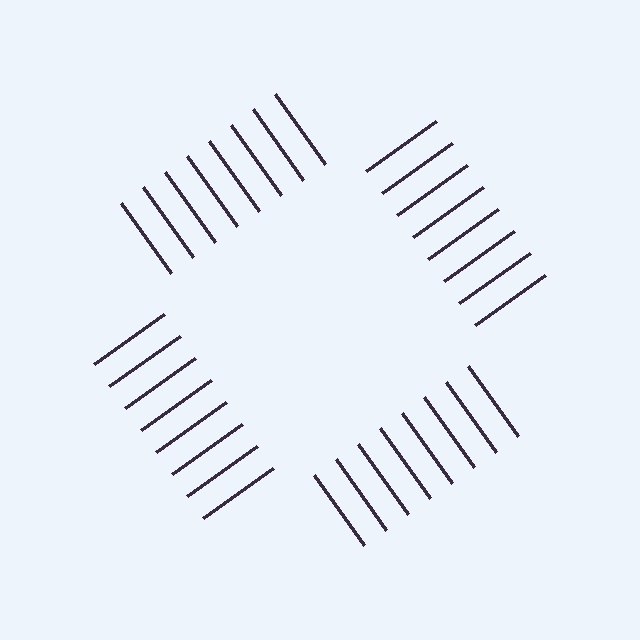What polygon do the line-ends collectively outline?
An illusory square — the line segments terminate on its edges but no continuous stroke is drawn.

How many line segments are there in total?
32 — 8 along each of the 4 edges.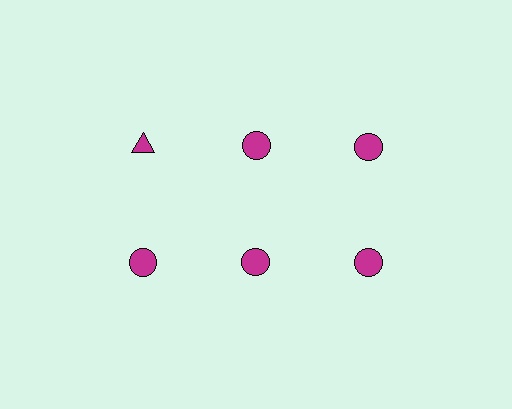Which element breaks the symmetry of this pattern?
The magenta triangle in the top row, leftmost column breaks the symmetry. All other shapes are magenta circles.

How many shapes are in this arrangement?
There are 6 shapes arranged in a grid pattern.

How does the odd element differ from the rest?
It has a different shape: triangle instead of circle.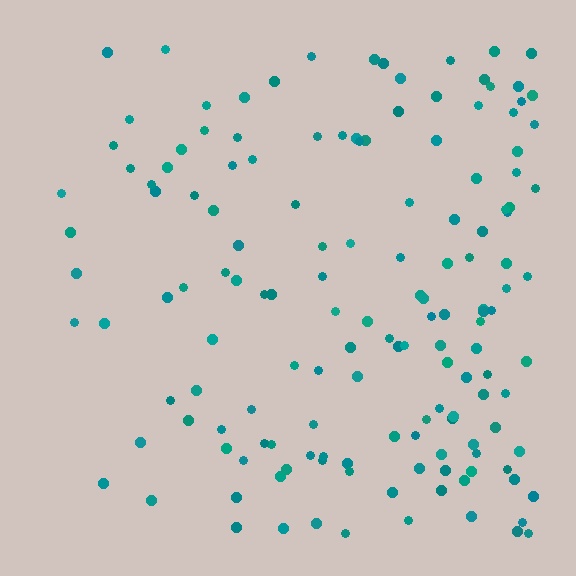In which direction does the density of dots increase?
From left to right, with the right side densest.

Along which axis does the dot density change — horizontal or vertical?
Horizontal.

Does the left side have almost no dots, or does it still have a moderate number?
Still a moderate number, just noticeably fewer than the right.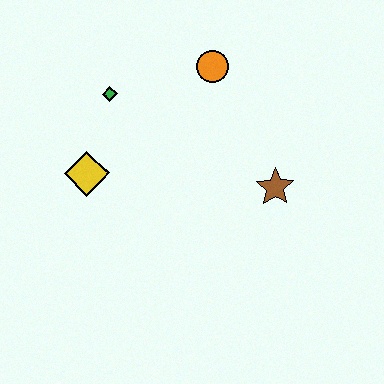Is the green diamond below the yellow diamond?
No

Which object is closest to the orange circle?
The green diamond is closest to the orange circle.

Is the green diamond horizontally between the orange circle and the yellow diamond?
Yes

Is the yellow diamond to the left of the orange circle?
Yes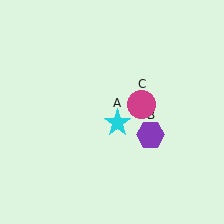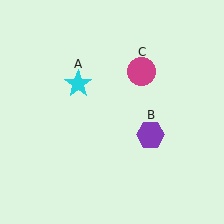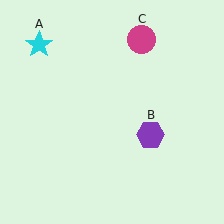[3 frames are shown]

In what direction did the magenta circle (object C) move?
The magenta circle (object C) moved up.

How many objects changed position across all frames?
2 objects changed position: cyan star (object A), magenta circle (object C).